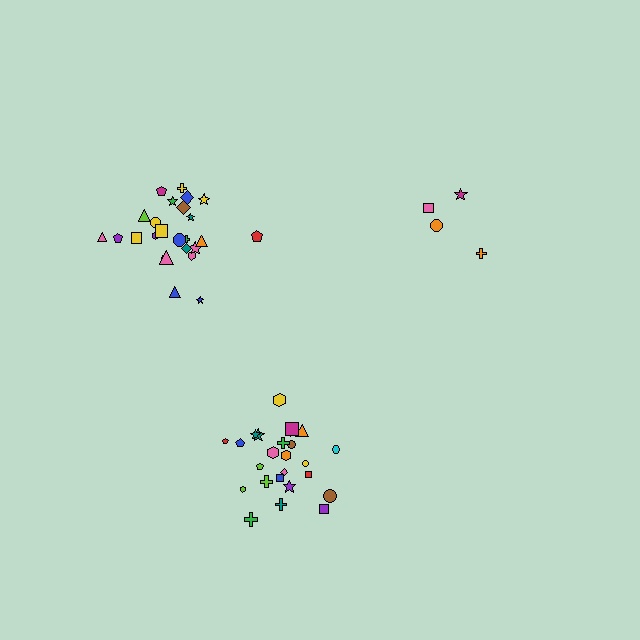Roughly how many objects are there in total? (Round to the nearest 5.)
Roughly 55 objects in total.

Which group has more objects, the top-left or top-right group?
The top-left group.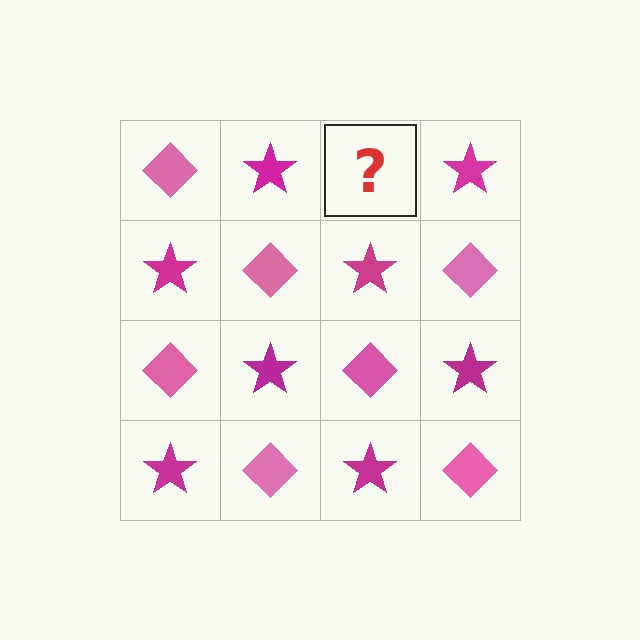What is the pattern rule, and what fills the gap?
The rule is that it alternates pink diamond and magenta star in a checkerboard pattern. The gap should be filled with a pink diamond.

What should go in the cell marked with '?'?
The missing cell should contain a pink diamond.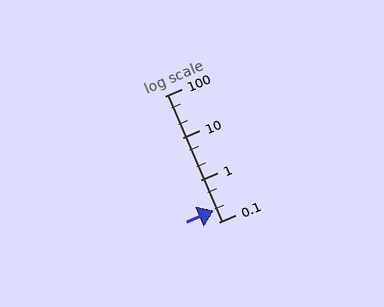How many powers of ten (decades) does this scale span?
The scale spans 3 decades, from 0.1 to 100.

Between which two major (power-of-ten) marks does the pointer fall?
The pointer is between 0.1 and 1.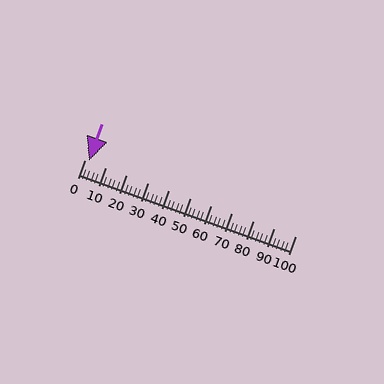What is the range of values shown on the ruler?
The ruler shows values from 0 to 100.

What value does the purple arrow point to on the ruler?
The purple arrow points to approximately 2.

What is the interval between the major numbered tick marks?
The major tick marks are spaced 10 units apart.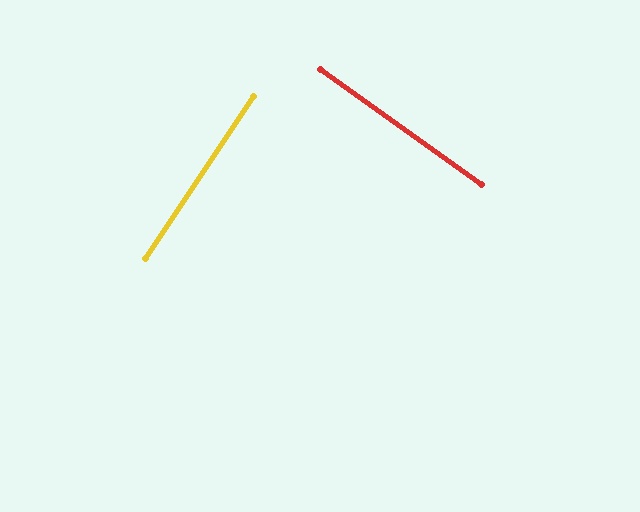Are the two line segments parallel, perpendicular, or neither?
Perpendicular — they meet at approximately 88°.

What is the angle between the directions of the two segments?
Approximately 88 degrees.